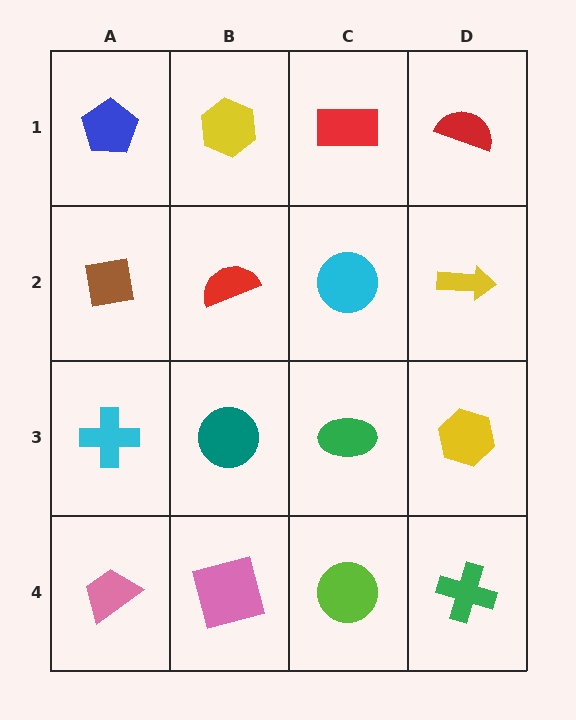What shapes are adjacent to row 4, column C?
A green ellipse (row 3, column C), a pink square (row 4, column B), a green cross (row 4, column D).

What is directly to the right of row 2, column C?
A yellow arrow.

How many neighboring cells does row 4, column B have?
3.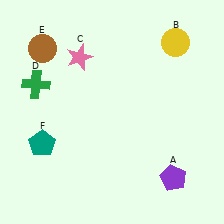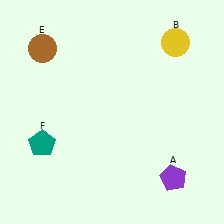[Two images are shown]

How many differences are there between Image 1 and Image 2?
There are 2 differences between the two images.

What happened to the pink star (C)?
The pink star (C) was removed in Image 2. It was in the top-left area of Image 1.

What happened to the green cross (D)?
The green cross (D) was removed in Image 2. It was in the top-left area of Image 1.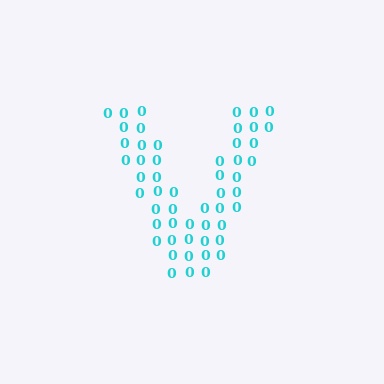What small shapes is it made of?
It is made of small digit 0's.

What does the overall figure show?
The overall figure shows the letter V.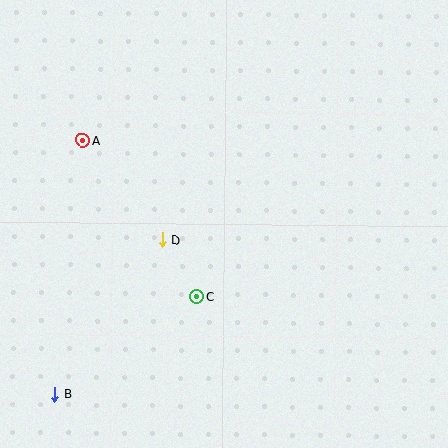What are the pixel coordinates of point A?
Point A is at (83, 140).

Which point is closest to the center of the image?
Point D at (162, 240) is closest to the center.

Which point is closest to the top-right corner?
Point D is closest to the top-right corner.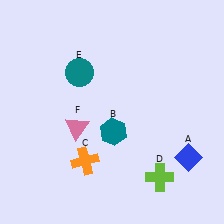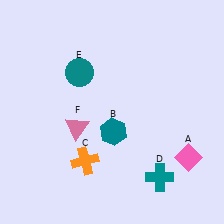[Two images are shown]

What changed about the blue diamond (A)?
In Image 1, A is blue. In Image 2, it changed to pink.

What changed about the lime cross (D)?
In Image 1, D is lime. In Image 2, it changed to teal.